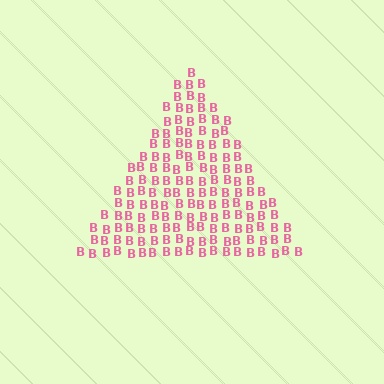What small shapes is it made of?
It is made of small letter B's.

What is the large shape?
The large shape is a triangle.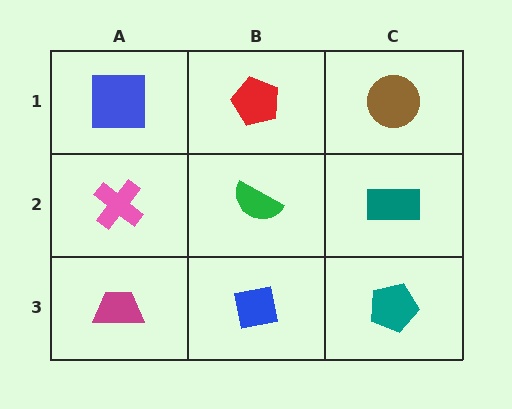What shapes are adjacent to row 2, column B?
A red pentagon (row 1, column B), a blue square (row 3, column B), a pink cross (row 2, column A), a teal rectangle (row 2, column C).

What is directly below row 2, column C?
A teal pentagon.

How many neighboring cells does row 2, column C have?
3.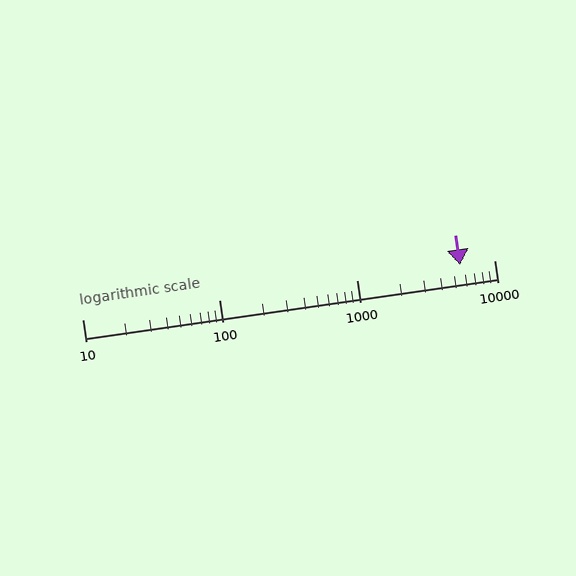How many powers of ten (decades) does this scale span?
The scale spans 3 decades, from 10 to 10000.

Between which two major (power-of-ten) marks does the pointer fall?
The pointer is between 1000 and 10000.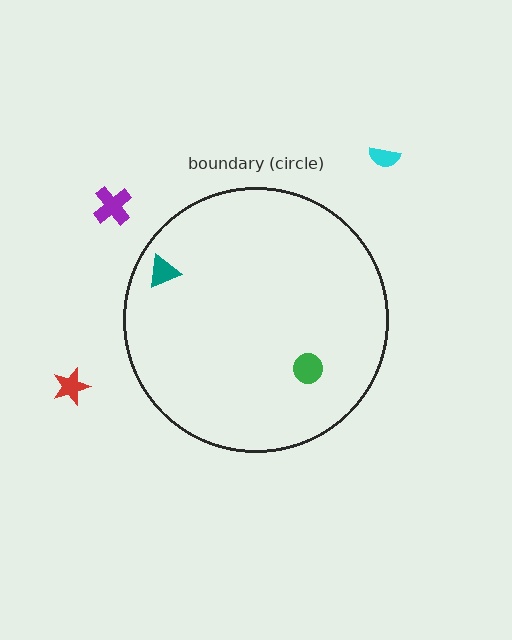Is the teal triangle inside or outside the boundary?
Inside.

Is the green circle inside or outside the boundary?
Inside.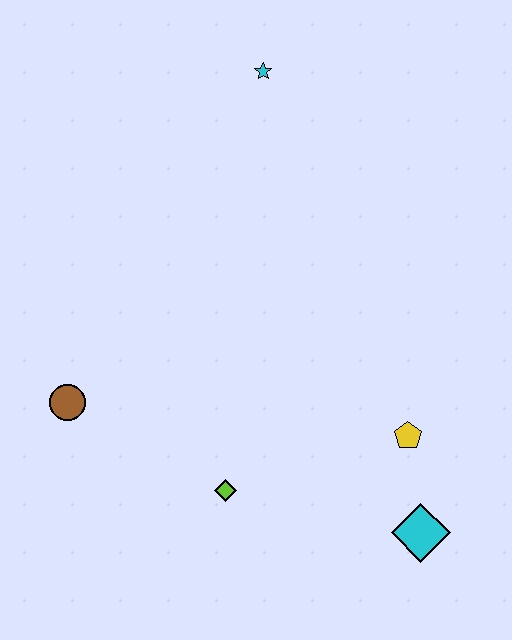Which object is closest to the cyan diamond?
The yellow pentagon is closest to the cyan diamond.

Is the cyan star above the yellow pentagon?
Yes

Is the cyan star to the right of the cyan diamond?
No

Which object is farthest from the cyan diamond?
The cyan star is farthest from the cyan diamond.